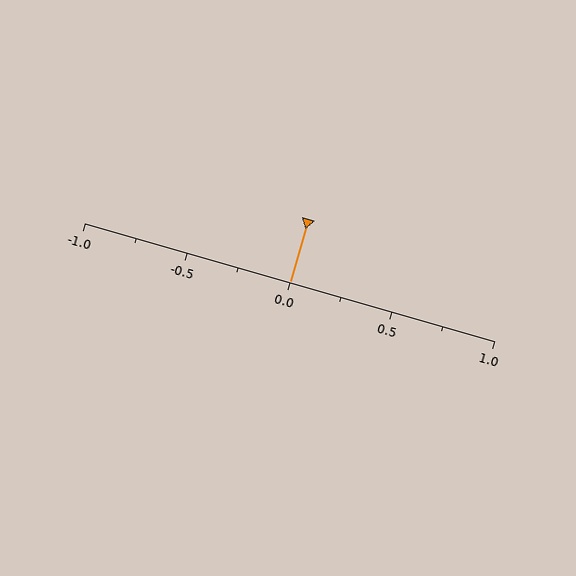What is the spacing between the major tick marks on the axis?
The major ticks are spaced 0.5 apart.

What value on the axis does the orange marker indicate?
The marker indicates approximately 0.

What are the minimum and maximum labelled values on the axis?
The axis runs from -1.0 to 1.0.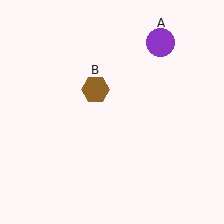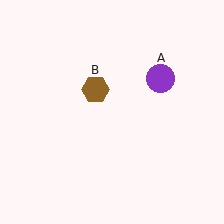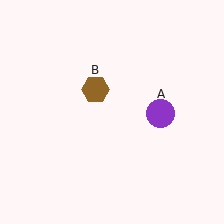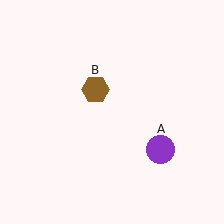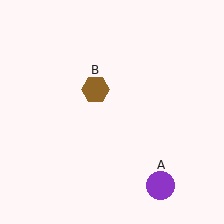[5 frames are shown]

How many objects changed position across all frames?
1 object changed position: purple circle (object A).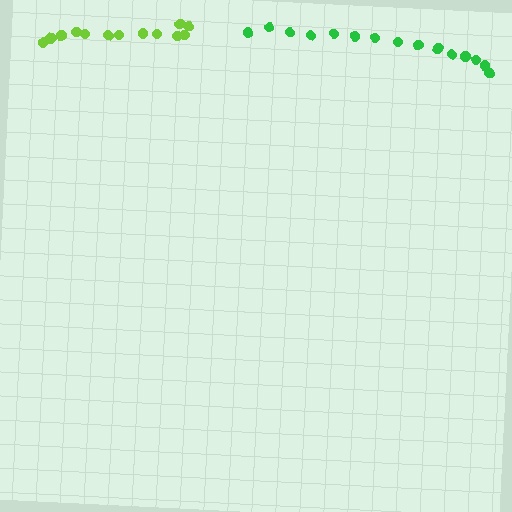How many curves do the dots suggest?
There are 2 distinct paths.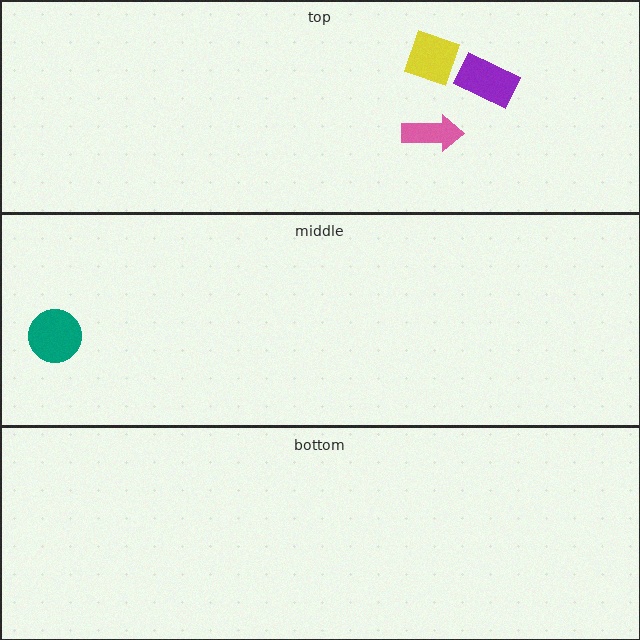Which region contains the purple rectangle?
The top region.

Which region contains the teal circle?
The middle region.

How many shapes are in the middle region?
1.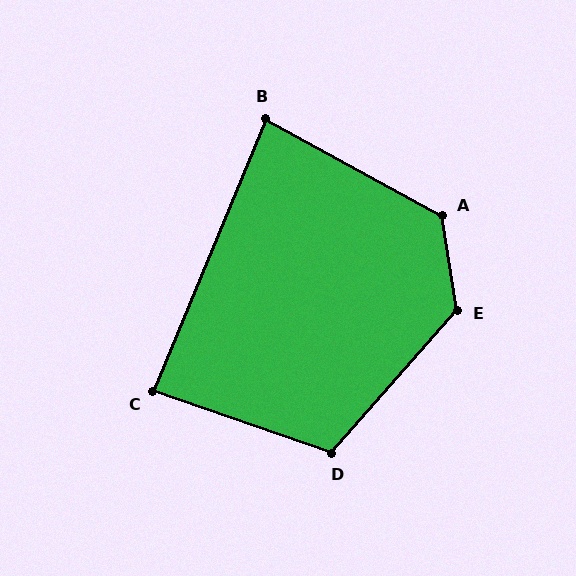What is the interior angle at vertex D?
Approximately 113 degrees (obtuse).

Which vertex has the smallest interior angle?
B, at approximately 84 degrees.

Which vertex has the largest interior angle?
E, at approximately 130 degrees.